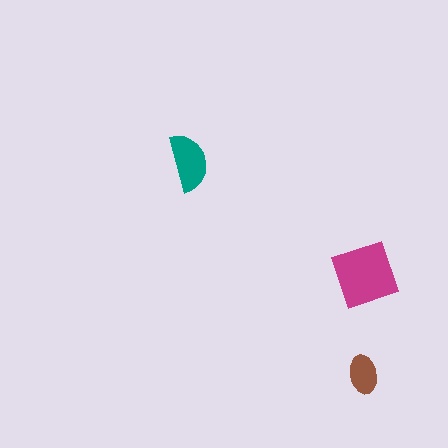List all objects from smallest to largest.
The brown ellipse, the teal semicircle, the magenta diamond.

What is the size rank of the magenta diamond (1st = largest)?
1st.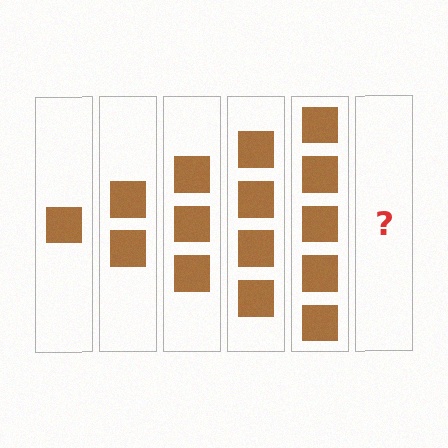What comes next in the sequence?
The next element should be 6 squares.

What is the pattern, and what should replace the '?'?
The pattern is that each step adds one more square. The '?' should be 6 squares.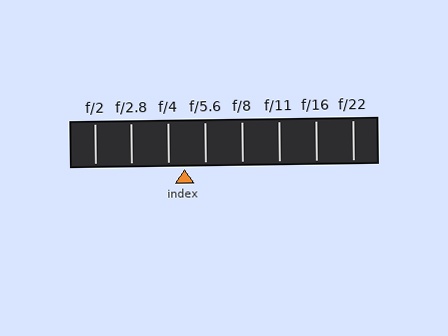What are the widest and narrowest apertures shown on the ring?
The widest aperture shown is f/2 and the narrowest is f/22.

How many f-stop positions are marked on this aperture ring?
There are 8 f-stop positions marked.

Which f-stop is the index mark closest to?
The index mark is closest to f/4.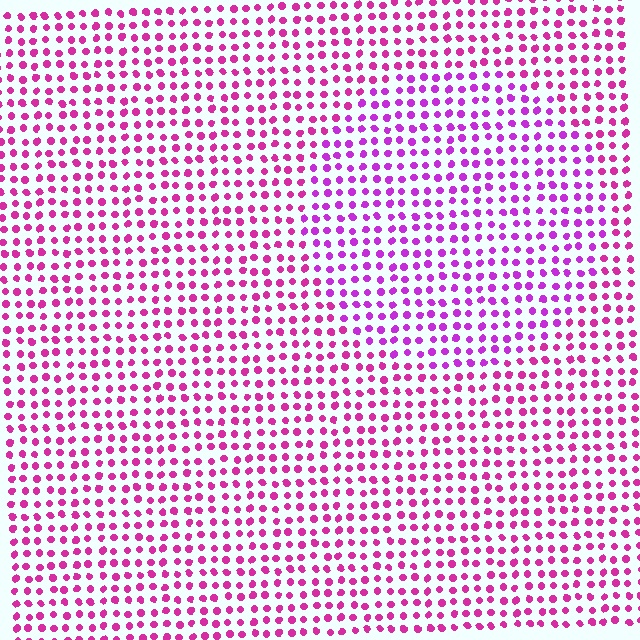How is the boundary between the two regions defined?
The boundary is defined purely by a slight shift in hue (about 25 degrees). Spacing, size, and orientation are identical on both sides.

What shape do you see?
I see a circle.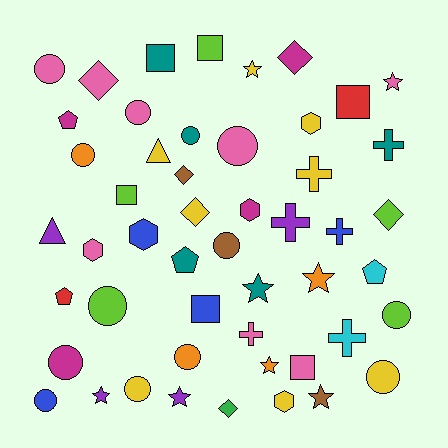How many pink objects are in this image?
There are 8 pink objects.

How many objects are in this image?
There are 50 objects.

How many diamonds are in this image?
There are 6 diamonds.